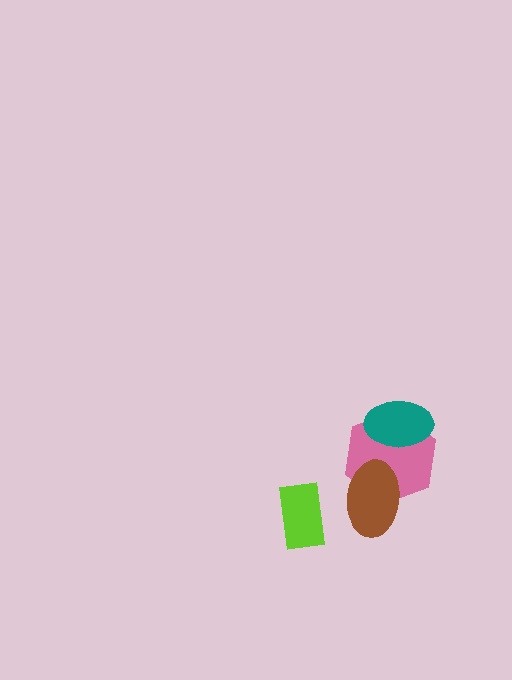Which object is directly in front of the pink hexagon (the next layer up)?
The brown ellipse is directly in front of the pink hexagon.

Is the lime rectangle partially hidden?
No, no other shape covers it.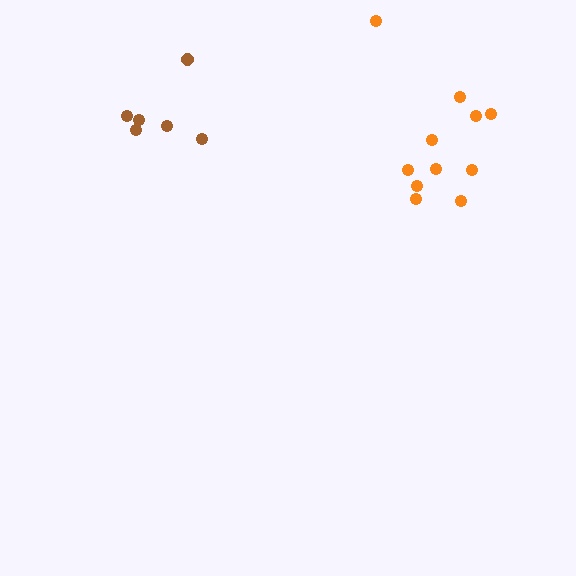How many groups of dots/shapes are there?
There are 2 groups.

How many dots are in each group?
Group 1: 6 dots, Group 2: 11 dots (17 total).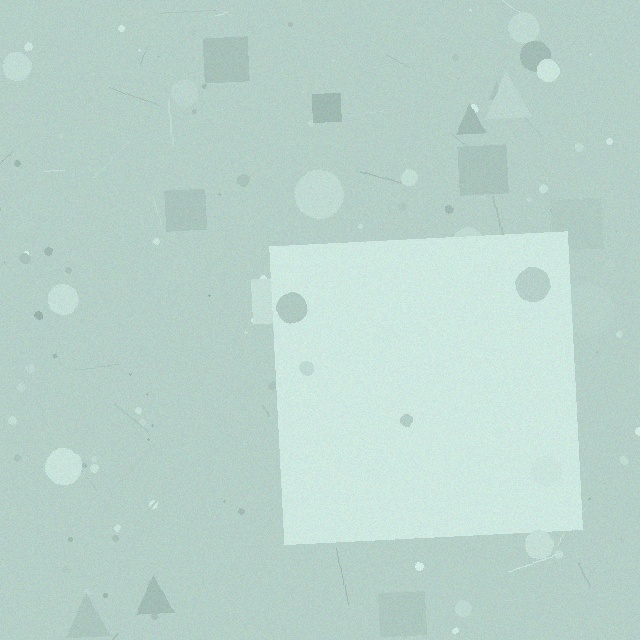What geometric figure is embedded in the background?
A square is embedded in the background.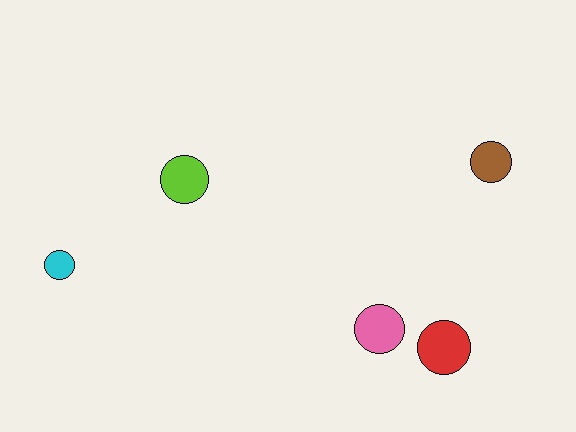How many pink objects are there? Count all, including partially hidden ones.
There is 1 pink object.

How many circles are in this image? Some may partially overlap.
There are 5 circles.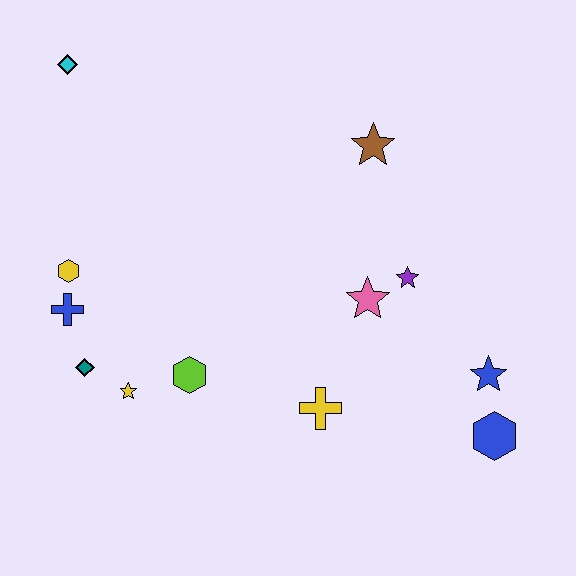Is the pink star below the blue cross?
No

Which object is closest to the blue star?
The blue hexagon is closest to the blue star.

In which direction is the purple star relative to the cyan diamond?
The purple star is to the right of the cyan diamond.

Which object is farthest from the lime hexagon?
The cyan diamond is farthest from the lime hexagon.